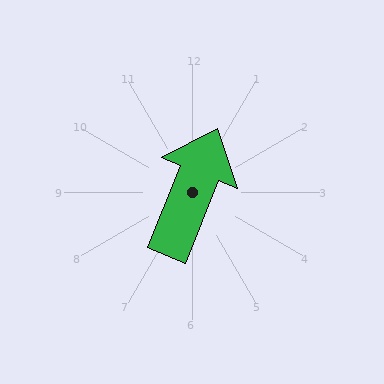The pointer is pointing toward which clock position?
Roughly 1 o'clock.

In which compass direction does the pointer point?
North.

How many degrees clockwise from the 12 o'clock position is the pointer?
Approximately 22 degrees.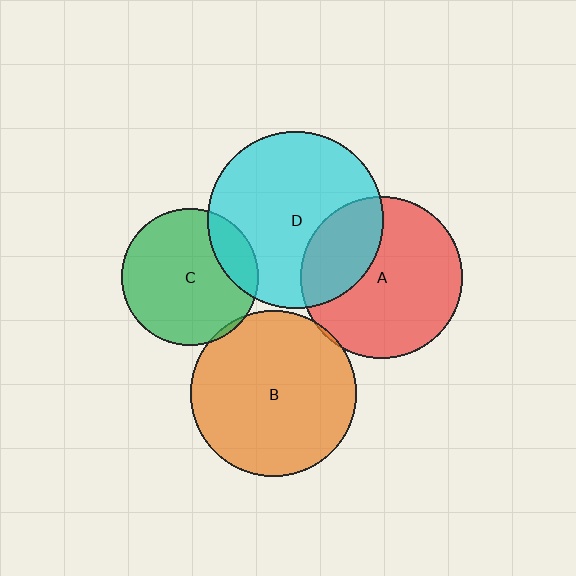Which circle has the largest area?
Circle D (cyan).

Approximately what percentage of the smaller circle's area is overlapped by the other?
Approximately 5%.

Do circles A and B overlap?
Yes.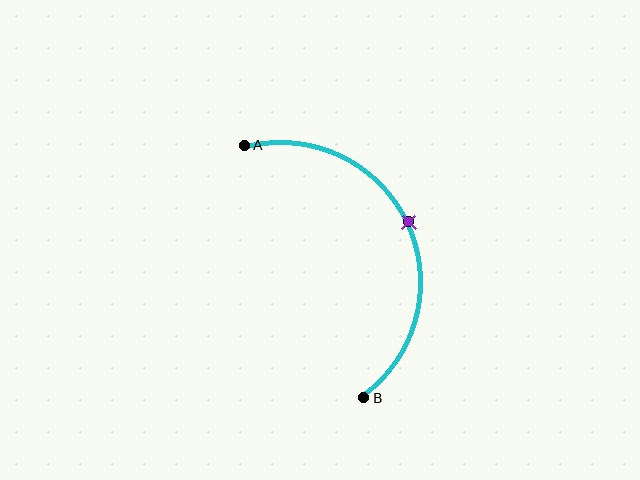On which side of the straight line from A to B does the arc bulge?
The arc bulges to the right of the straight line connecting A and B.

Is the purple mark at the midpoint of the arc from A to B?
Yes. The purple mark lies on the arc at equal arc-length from both A and B — it is the arc midpoint.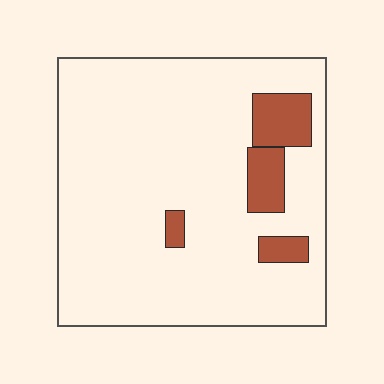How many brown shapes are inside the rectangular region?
4.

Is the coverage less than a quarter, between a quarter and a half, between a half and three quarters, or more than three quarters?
Less than a quarter.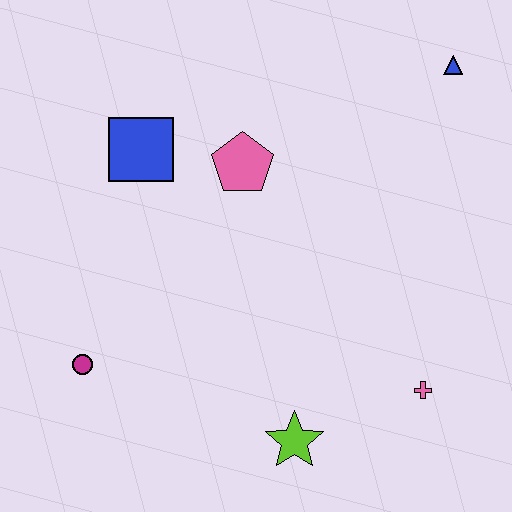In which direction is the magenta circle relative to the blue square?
The magenta circle is below the blue square.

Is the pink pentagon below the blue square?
Yes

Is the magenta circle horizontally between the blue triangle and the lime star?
No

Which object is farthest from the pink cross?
The blue square is farthest from the pink cross.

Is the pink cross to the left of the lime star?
No